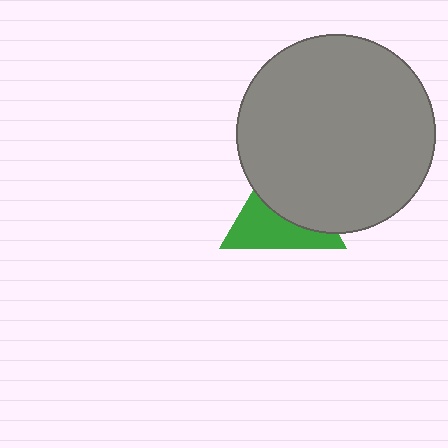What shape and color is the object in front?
The object in front is a gray circle.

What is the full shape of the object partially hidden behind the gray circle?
The partially hidden object is a green triangle.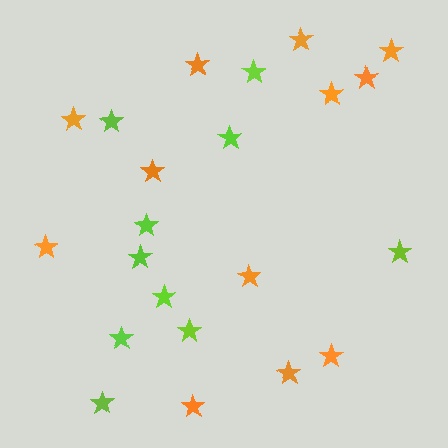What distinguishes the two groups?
There are 2 groups: one group of lime stars (10) and one group of orange stars (12).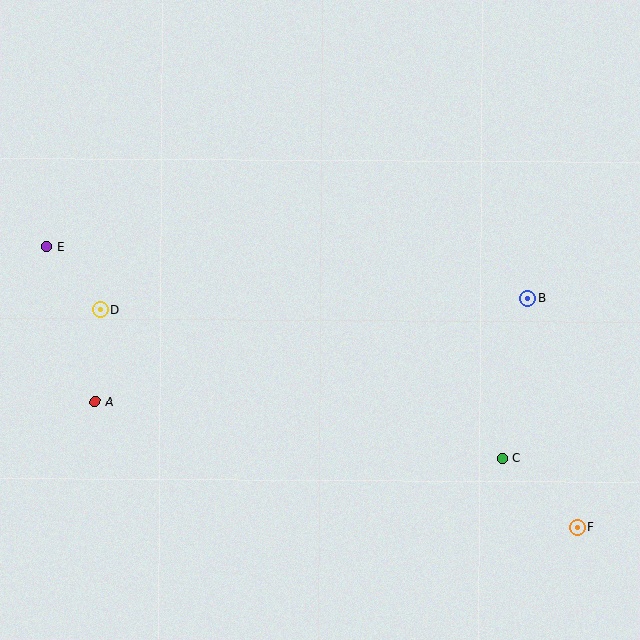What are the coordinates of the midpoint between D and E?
The midpoint between D and E is at (74, 278).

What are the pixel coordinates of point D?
Point D is at (100, 309).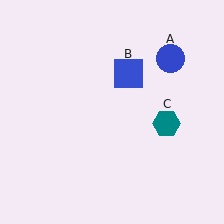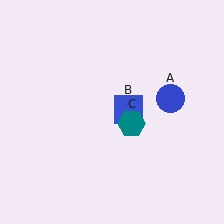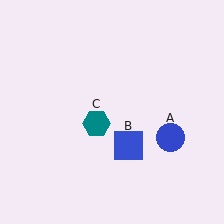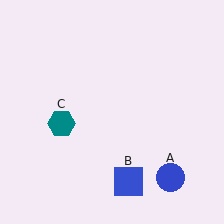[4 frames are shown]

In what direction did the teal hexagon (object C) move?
The teal hexagon (object C) moved left.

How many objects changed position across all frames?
3 objects changed position: blue circle (object A), blue square (object B), teal hexagon (object C).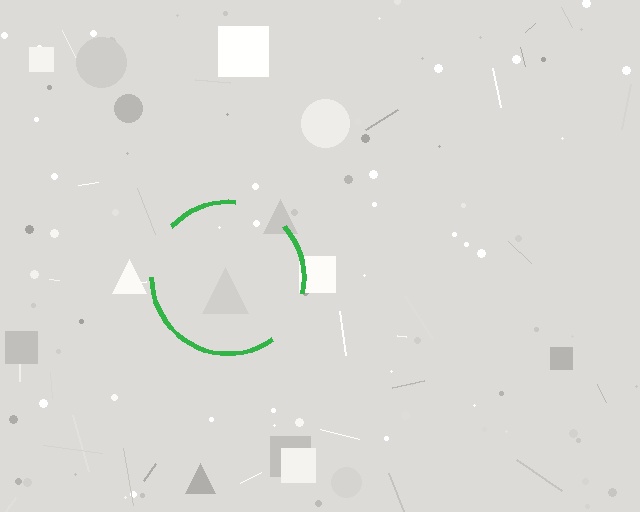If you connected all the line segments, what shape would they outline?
They would outline a circle.